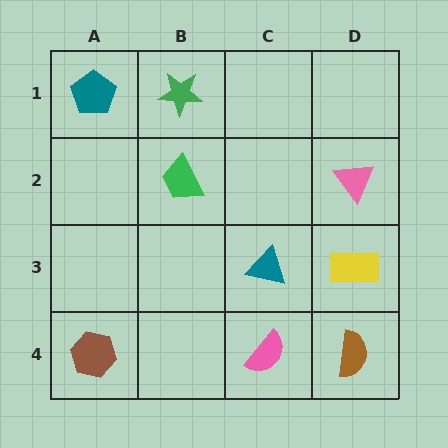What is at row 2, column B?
A green trapezoid.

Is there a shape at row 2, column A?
No, that cell is empty.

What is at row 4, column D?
A brown semicircle.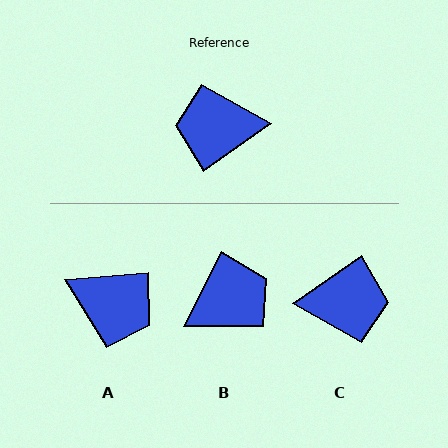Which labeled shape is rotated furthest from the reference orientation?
C, about 180 degrees away.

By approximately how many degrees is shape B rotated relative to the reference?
Approximately 152 degrees clockwise.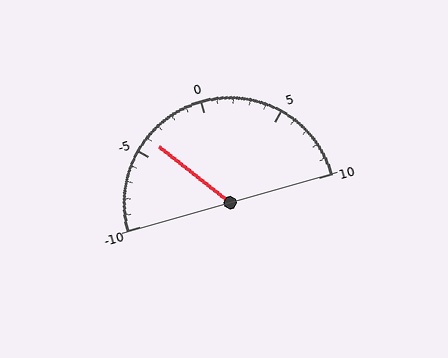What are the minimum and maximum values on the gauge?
The gauge ranges from -10 to 10.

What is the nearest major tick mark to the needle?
The nearest major tick mark is -5.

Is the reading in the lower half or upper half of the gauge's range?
The reading is in the lower half of the range (-10 to 10).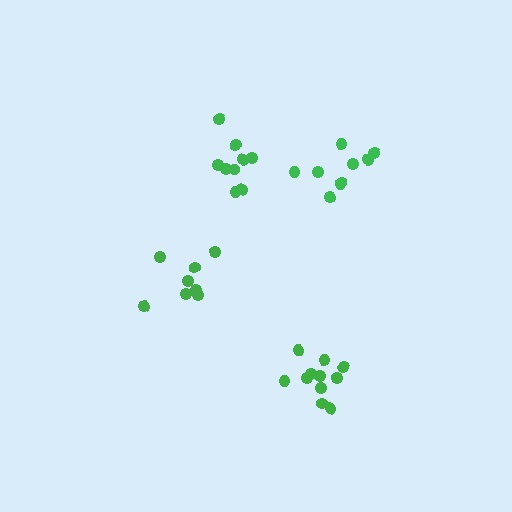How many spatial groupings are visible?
There are 4 spatial groupings.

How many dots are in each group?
Group 1: 9 dots, Group 2: 11 dots, Group 3: 9 dots, Group 4: 8 dots (37 total).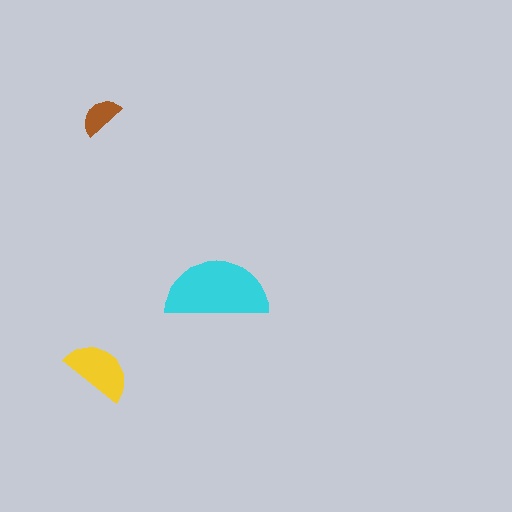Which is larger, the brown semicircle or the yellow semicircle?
The yellow one.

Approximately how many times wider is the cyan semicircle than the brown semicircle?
About 2.5 times wider.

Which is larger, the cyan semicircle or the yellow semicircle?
The cyan one.